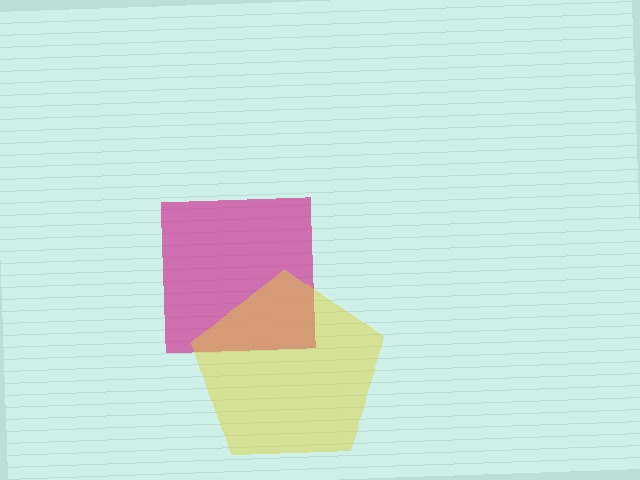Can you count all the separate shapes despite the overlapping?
Yes, there are 2 separate shapes.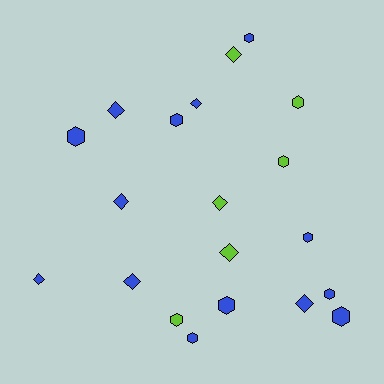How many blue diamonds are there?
There are 6 blue diamonds.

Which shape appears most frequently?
Hexagon, with 11 objects.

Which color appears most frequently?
Blue, with 14 objects.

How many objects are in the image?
There are 20 objects.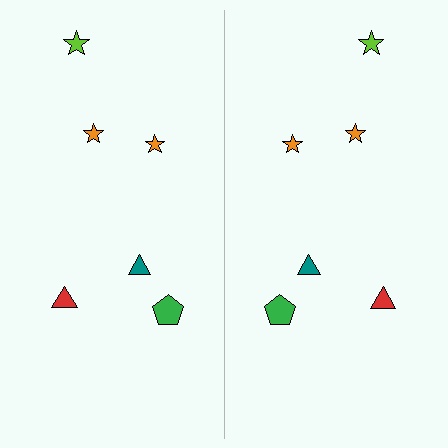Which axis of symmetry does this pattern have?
The pattern has a vertical axis of symmetry running through the center of the image.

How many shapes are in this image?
There are 12 shapes in this image.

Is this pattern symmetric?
Yes, this pattern has bilateral (reflection) symmetry.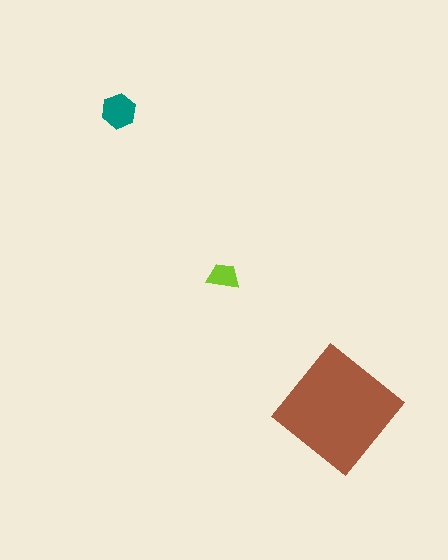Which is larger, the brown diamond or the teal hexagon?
The brown diamond.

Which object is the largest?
The brown diamond.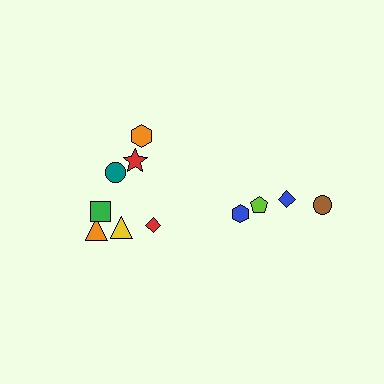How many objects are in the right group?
There are 4 objects.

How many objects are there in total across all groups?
There are 11 objects.